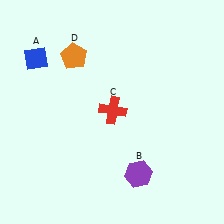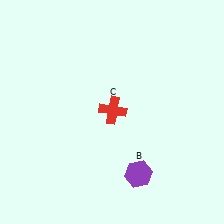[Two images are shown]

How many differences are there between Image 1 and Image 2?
There are 2 differences between the two images.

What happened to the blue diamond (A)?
The blue diamond (A) was removed in Image 2. It was in the top-left area of Image 1.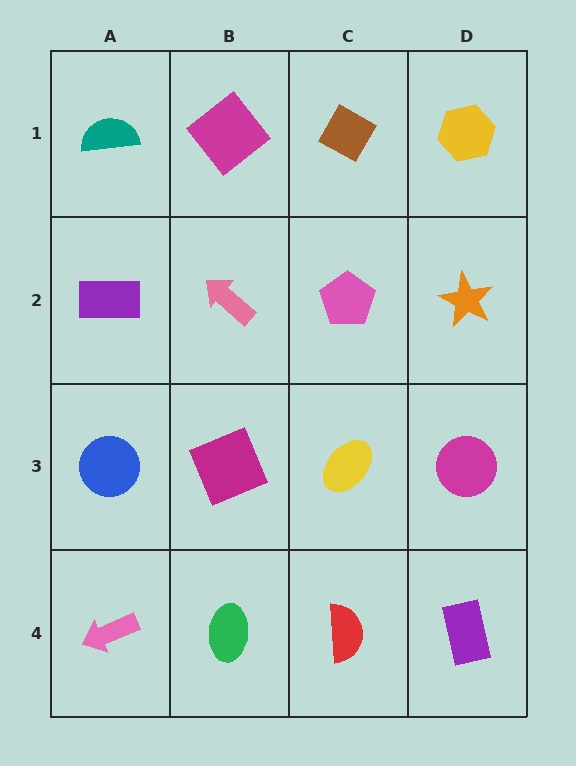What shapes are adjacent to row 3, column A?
A purple rectangle (row 2, column A), a pink arrow (row 4, column A), a magenta square (row 3, column B).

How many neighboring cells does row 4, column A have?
2.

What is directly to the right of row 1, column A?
A magenta diamond.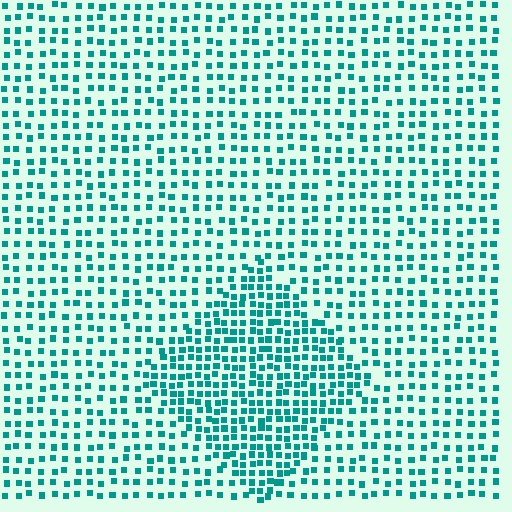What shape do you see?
I see a diamond.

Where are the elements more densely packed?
The elements are more densely packed inside the diamond boundary.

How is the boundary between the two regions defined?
The boundary is defined by a change in element density (approximately 1.8x ratio). All elements are the same color, size, and shape.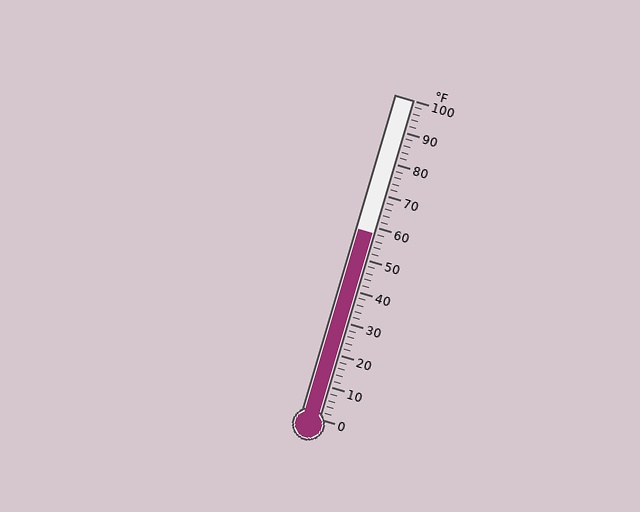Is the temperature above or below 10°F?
The temperature is above 10°F.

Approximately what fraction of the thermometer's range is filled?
The thermometer is filled to approximately 60% of its range.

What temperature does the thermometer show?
The thermometer shows approximately 58°F.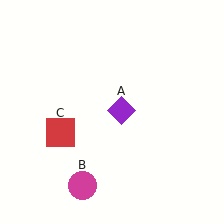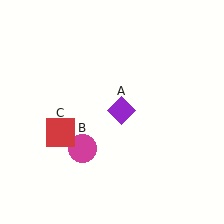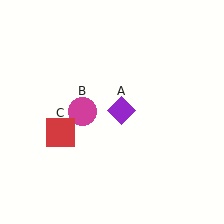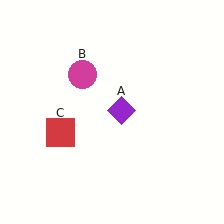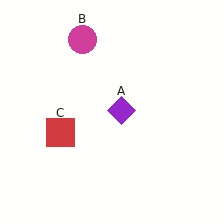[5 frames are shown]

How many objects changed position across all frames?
1 object changed position: magenta circle (object B).